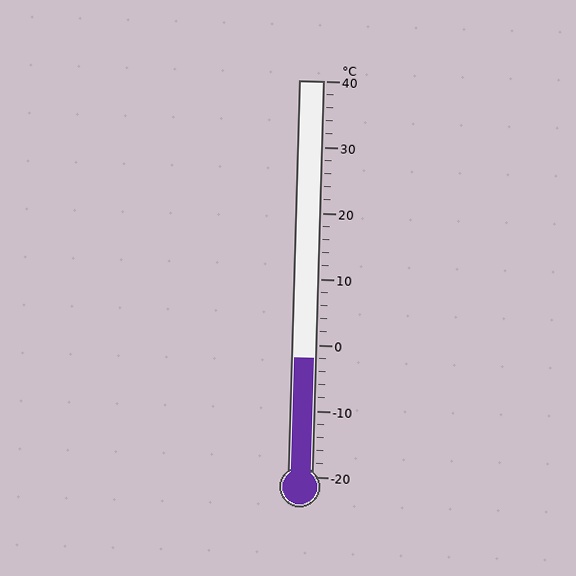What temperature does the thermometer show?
The thermometer shows approximately -2°C.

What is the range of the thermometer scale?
The thermometer scale ranges from -20°C to 40°C.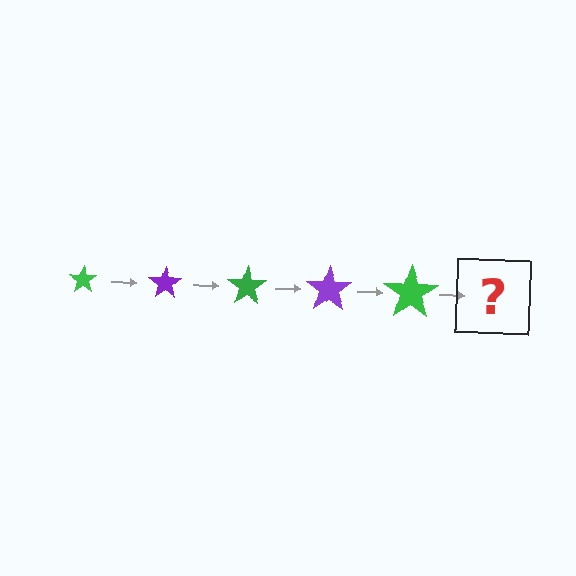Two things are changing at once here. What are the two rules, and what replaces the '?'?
The two rules are that the star grows larger each step and the color cycles through green and purple. The '?' should be a purple star, larger than the previous one.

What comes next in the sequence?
The next element should be a purple star, larger than the previous one.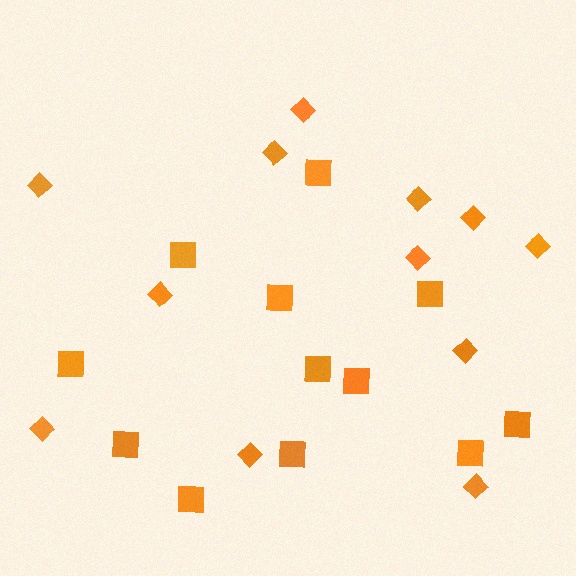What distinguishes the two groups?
There are 2 groups: one group of diamonds (12) and one group of squares (12).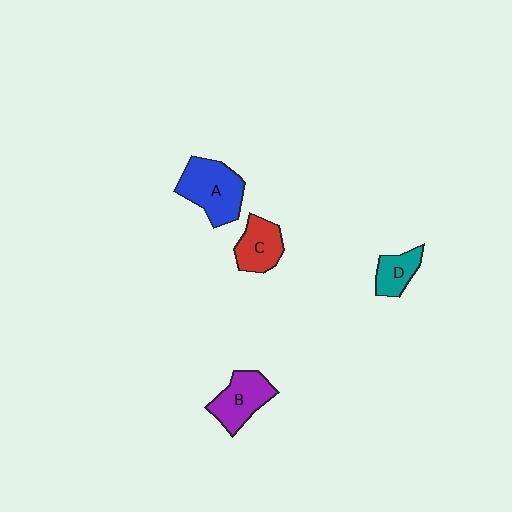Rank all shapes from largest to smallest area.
From largest to smallest: A (blue), B (purple), C (red), D (teal).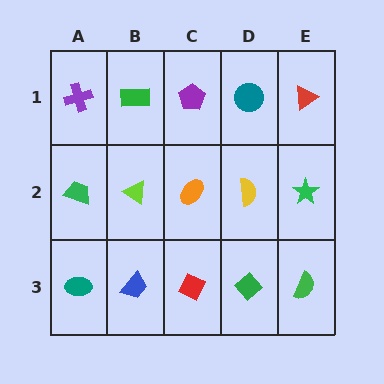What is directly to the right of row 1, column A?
A green rectangle.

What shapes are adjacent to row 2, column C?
A purple pentagon (row 1, column C), a red diamond (row 3, column C), a lime triangle (row 2, column B), a yellow semicircle (row 2, column D).